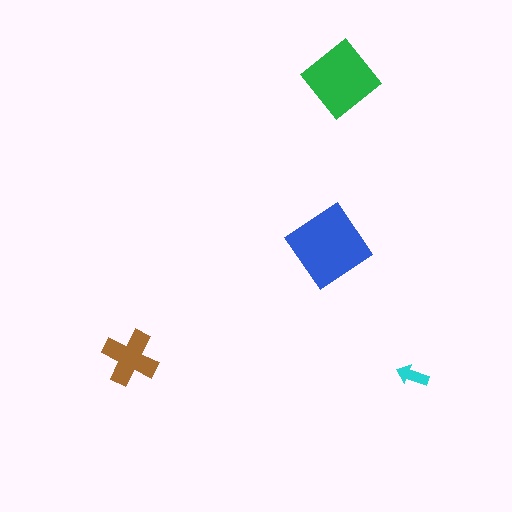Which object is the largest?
The blue diamond.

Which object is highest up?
The green diamond is topmost.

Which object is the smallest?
The cyan arrow.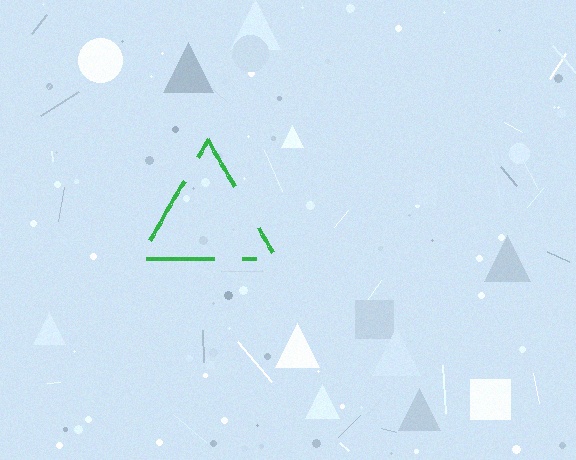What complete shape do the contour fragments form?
The contour fragments form a triangle.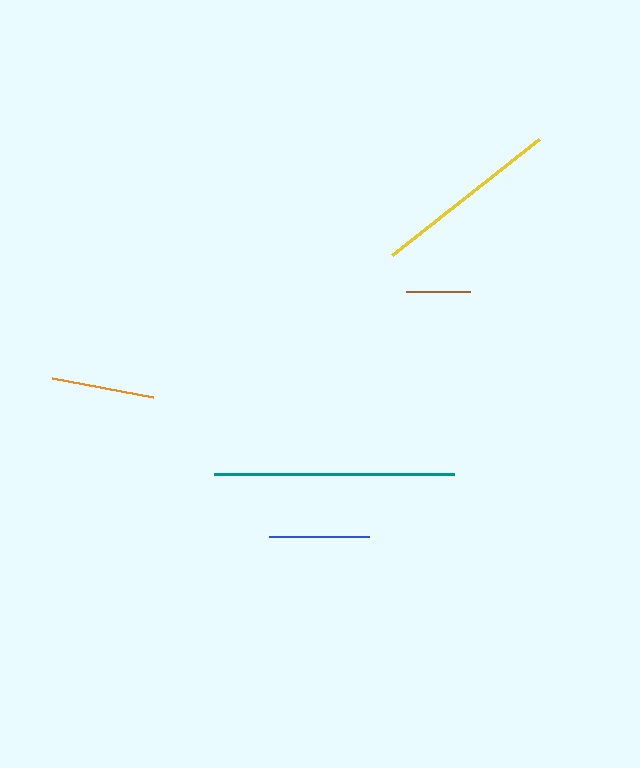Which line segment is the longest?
The teal line is the longest at approximately 241 pixels.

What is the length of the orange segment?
The orange segment is approximately 103 pixels long.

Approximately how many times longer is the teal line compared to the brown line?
The teal line is approximately 3.8 times the length of the brown line.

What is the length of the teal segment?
The teal segment is approximately 241 pixels long.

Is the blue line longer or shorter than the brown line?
The blue line is longer than the brown line.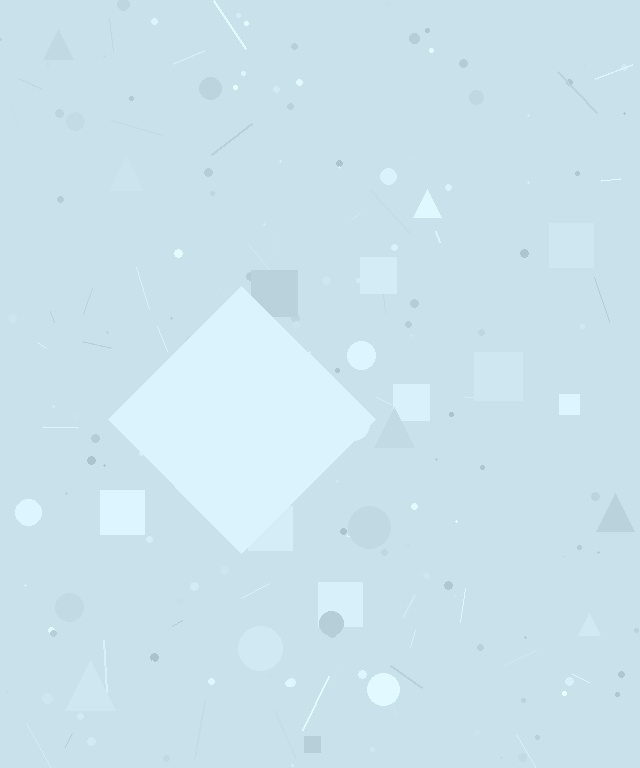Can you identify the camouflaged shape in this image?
The camouflaged shape is a diamond.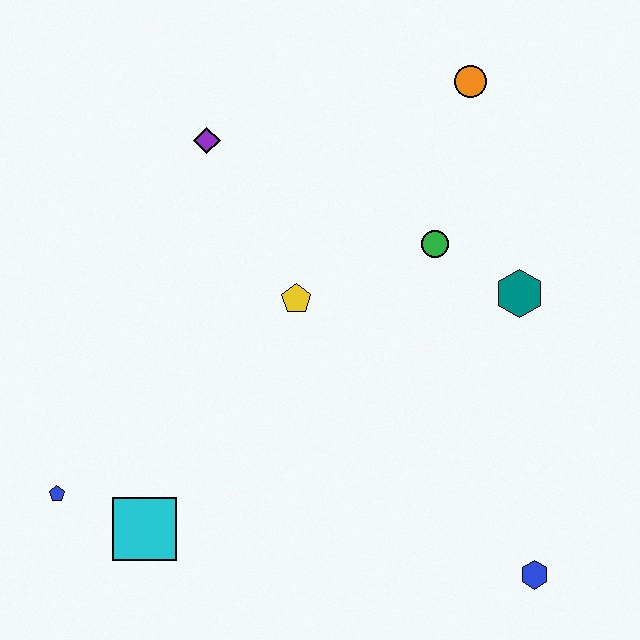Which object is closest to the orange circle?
The green circle is closest to the orange circle.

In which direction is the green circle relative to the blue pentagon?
The green circle is to the right of the blue pentagon.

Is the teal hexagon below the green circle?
Yes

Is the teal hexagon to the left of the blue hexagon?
Yes